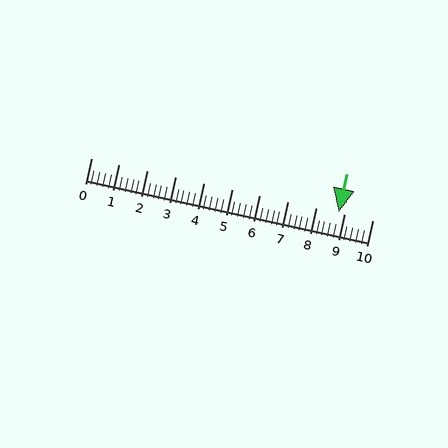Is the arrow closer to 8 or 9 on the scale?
The arrow is closer to 9.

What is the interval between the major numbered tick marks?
The major tick marks are spaced 1 units apart.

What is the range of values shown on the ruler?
The ruler shows values from 0 to 10.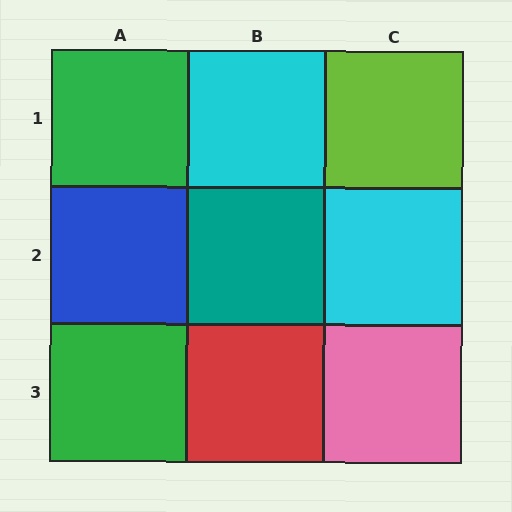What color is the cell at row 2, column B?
Teal.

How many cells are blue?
1 cell is blue.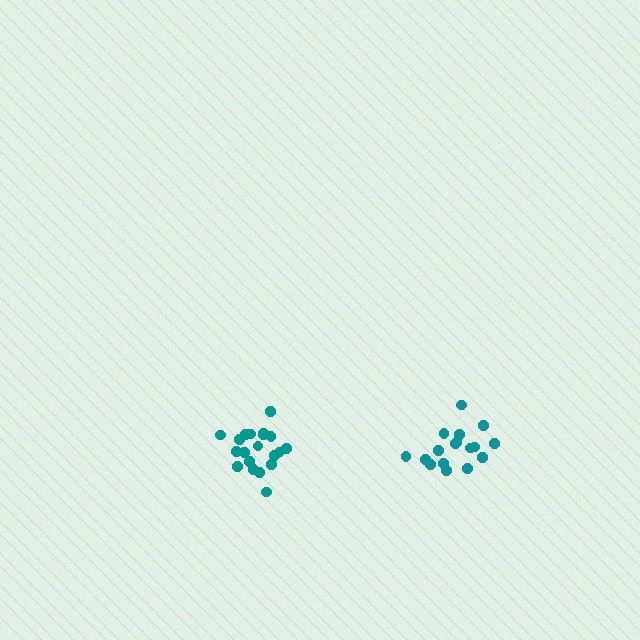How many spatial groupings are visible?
There are 2 spatial groupings.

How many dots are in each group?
Group 1: 20 dots, Group 2: 17 dots (37 total).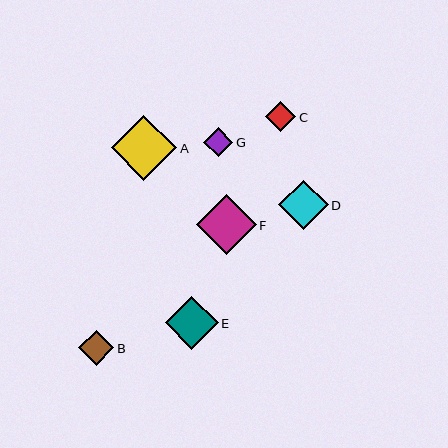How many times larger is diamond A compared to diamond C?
Diamond A is approximately 2.2 times the size of diamond C.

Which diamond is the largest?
Diamond A is the largest with a size of approximately 66 pixels.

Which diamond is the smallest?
Diamond G is the smallest with a size of approximately 29 pixels.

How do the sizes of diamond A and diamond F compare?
Diamond A and diamond F are approximately the same size.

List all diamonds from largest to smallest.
From largest to smallest: A, F, E, D, B, C, G.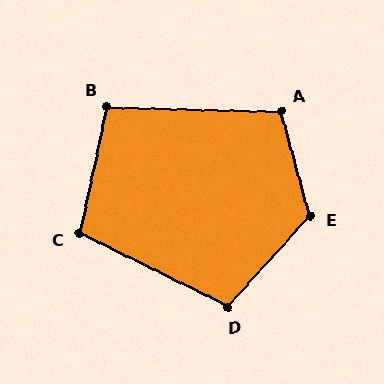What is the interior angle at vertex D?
Approximately 106 degrees (obtuse).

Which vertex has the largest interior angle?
E, at approximately 123 degrees.